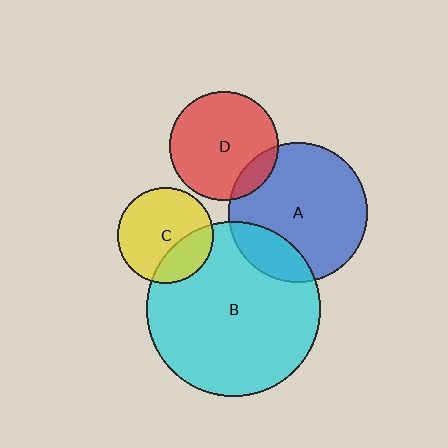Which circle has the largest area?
Circle B (cyan).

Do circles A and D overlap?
Yes.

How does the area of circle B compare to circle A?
Approximately 1.6 times.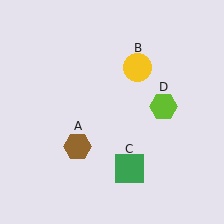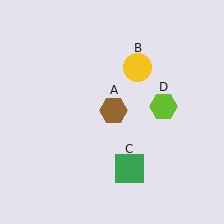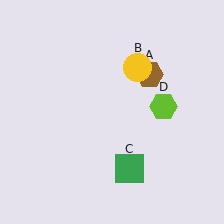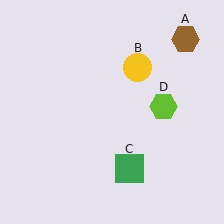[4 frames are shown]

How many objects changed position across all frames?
1 object changed position: brown hexagon (object A).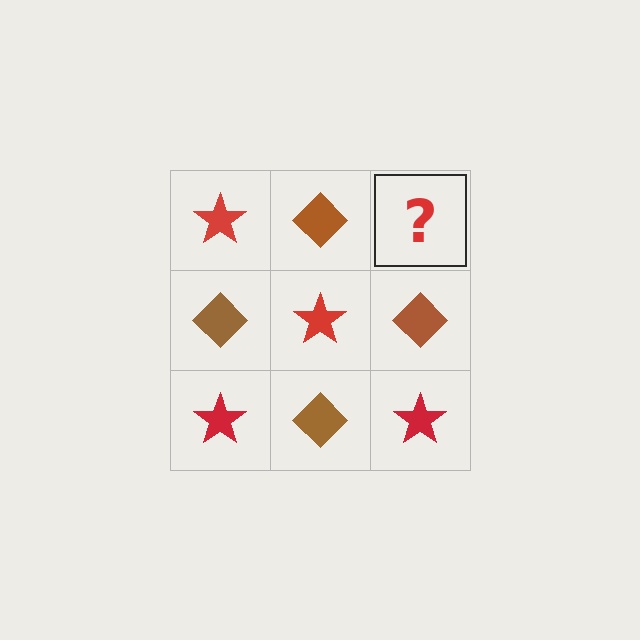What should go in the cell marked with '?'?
The missing cell should contain a red star.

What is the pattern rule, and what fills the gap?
The rule is that it alternates red star and brown diamond in a checkerboard pattern. The gap should be filled with a red star.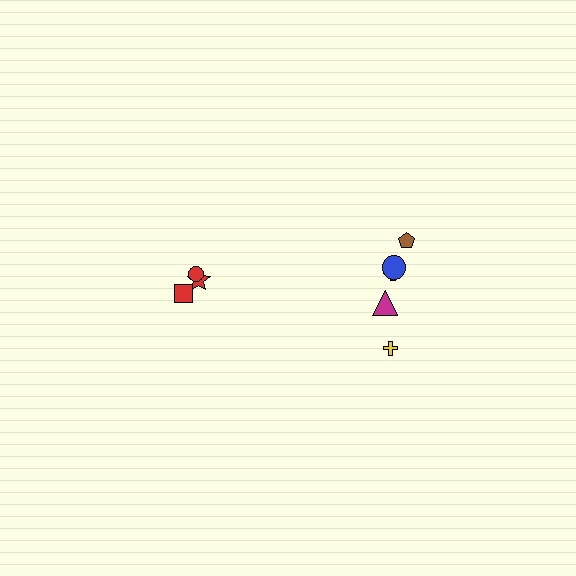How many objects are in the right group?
There are 5 objects.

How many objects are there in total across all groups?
There are 8 objects.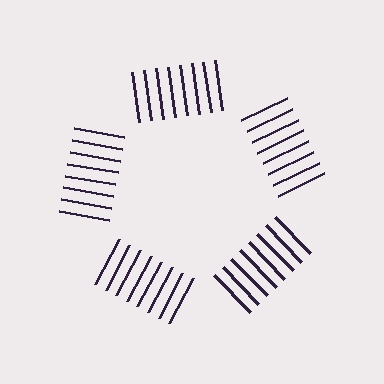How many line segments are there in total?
40 — 8 along each of the 5 edges.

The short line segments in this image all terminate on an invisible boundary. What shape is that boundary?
An illusory pentagon — the line segments terminate on its edges but no continuous stroke is drawn.